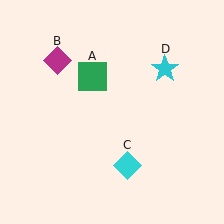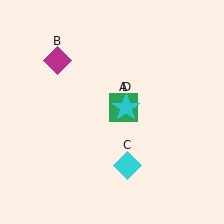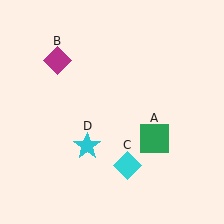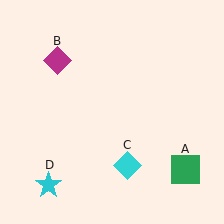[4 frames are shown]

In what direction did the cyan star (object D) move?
The cyan star (object D) moved down and to the left.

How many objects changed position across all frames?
2 objects changed position: green square (object A), cyan star (object D).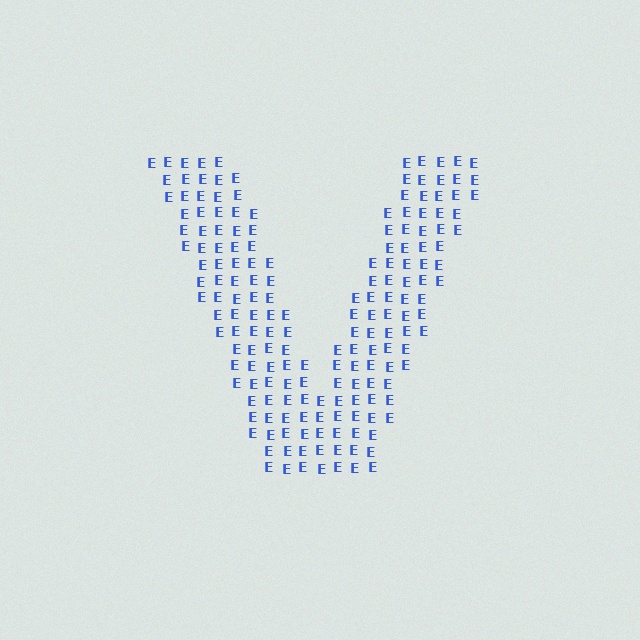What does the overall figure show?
The overall figure shows the letter V.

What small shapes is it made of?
It is made of small letter E's.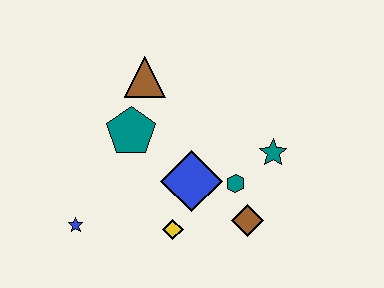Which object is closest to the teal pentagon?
The brown triangle is closest to the teal pentagon.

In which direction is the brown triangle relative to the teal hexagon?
The brown triangle is above the teal hexagon.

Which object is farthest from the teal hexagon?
The blue star is farthest from the teal hexagon.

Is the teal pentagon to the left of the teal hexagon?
Yes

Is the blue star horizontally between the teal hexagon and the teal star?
No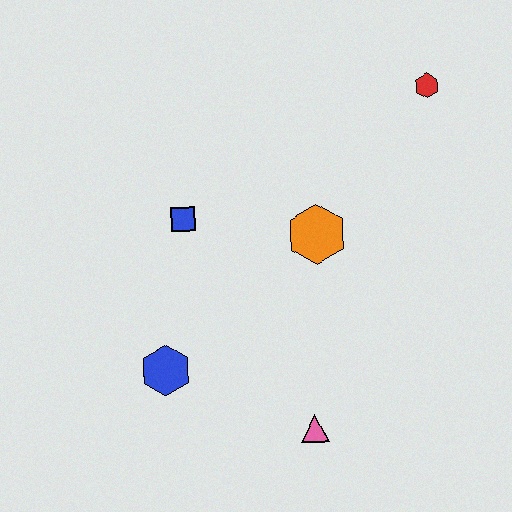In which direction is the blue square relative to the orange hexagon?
The blue square is to the left of the orange hexagon.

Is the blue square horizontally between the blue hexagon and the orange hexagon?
Yes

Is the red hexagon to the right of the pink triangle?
Yes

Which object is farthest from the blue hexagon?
The red hexagon is farthest from the blue hexagon.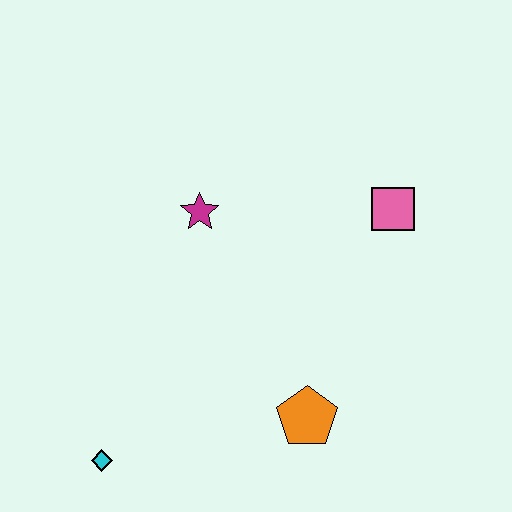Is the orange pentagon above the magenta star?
No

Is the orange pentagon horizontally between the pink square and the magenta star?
Yes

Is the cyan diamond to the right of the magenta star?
No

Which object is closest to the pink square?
The magenta star is closest to the pink square.